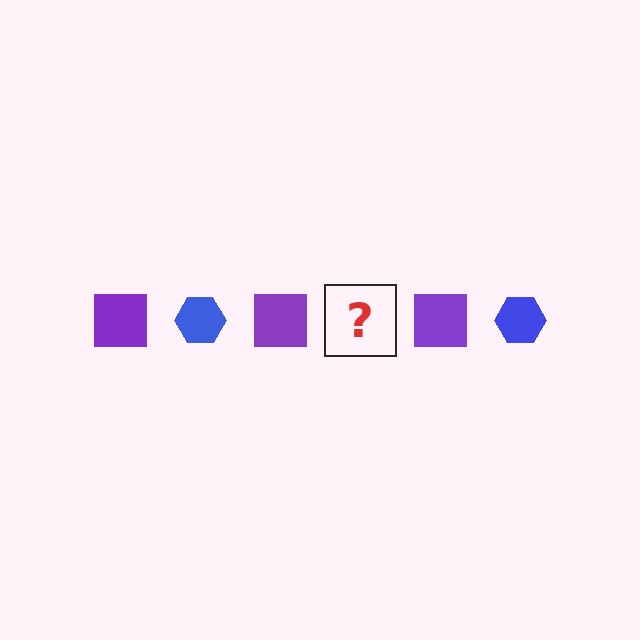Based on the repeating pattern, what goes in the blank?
The blank should be a blue hexagon.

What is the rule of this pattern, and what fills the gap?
The rule is that the pattern alternates between purple square and blue hexagon. The gap should be filled with a blue hexagon.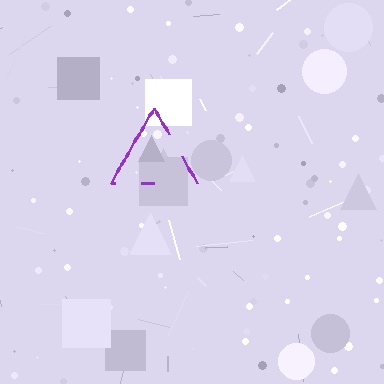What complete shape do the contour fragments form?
The contour fragments form a triangle.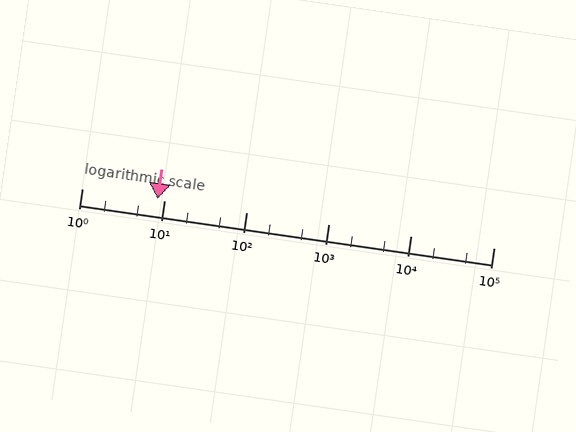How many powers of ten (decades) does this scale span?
The scale spans 5 decades, from 1 to 100000.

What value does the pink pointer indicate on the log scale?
The pointer indicates approximately 8.4.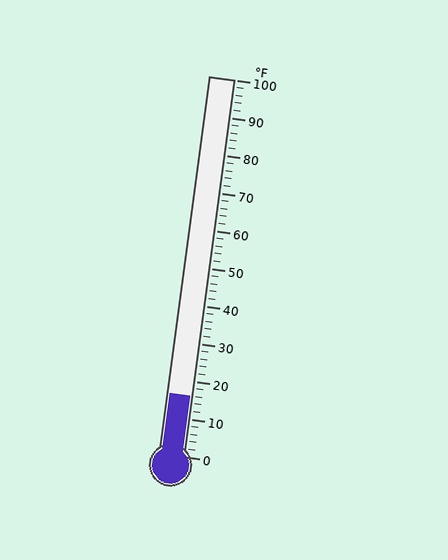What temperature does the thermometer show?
The thermometer shows approximately 16°F.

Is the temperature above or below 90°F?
The temperature is below 90°F.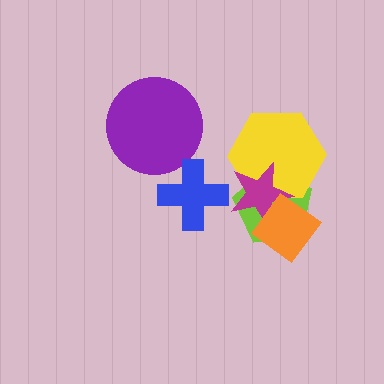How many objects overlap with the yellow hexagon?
3 objects overlap with the yellow hexagon.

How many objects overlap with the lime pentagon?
3 objects overlap with the lime pentagon.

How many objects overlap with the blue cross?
0 objects overlap with the blue cross.